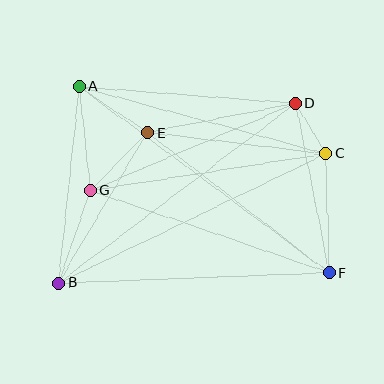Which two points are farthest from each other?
Points A and F are farthest from each other.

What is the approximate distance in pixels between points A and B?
The distance between A and B is approximately 198 pixels.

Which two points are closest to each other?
Points C and D are closest to each other.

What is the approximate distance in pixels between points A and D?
The distance between A and D is approximately 217 pixels.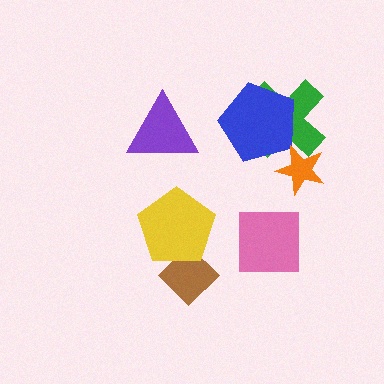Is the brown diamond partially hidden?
Yes, it is partially covered by another shape.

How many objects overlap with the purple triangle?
0 objects overlap with the purple triangle.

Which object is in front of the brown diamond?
The yellow pentagon is in front of the brown diamond.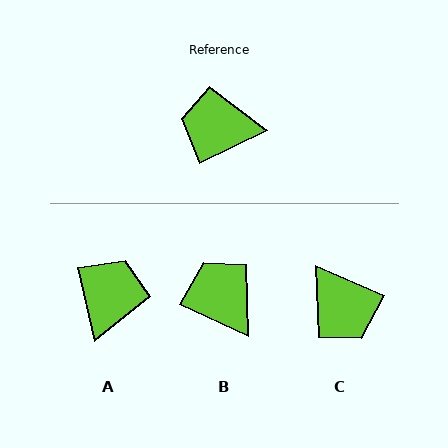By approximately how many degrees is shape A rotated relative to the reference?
Approximately 104 degrees clockwise.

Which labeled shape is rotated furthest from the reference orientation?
C, about 130 degrees away.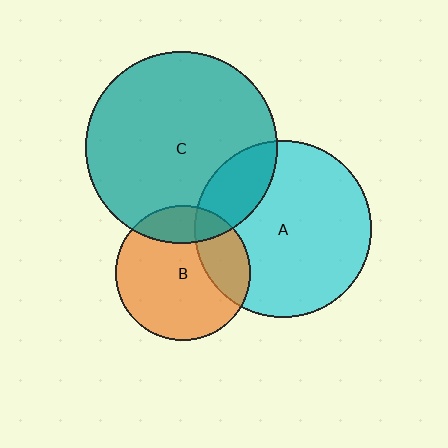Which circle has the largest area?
Circle C (teal).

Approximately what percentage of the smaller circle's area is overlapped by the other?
Approximately 20%.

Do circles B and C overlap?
Yes.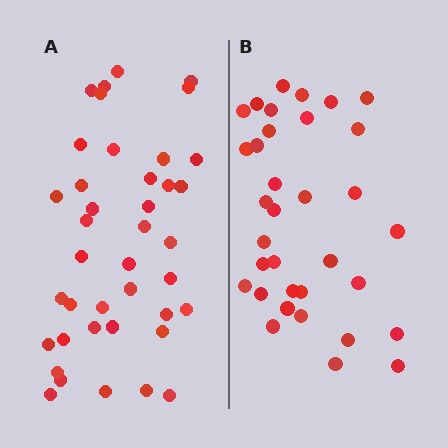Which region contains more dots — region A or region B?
Region A (the left region) has more dots.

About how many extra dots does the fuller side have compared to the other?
Region A has about 6 more dots than region B.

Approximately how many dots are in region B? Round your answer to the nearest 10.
About 30 dots. (The exact count is 34, which rounds to 30.)